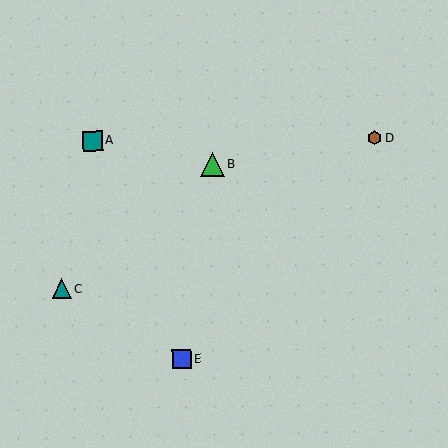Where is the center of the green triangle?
The center of the green triangle is at (212, 165).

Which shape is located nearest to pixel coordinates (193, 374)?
The blue square (labeled E) at (181, 359) is nearest to that location.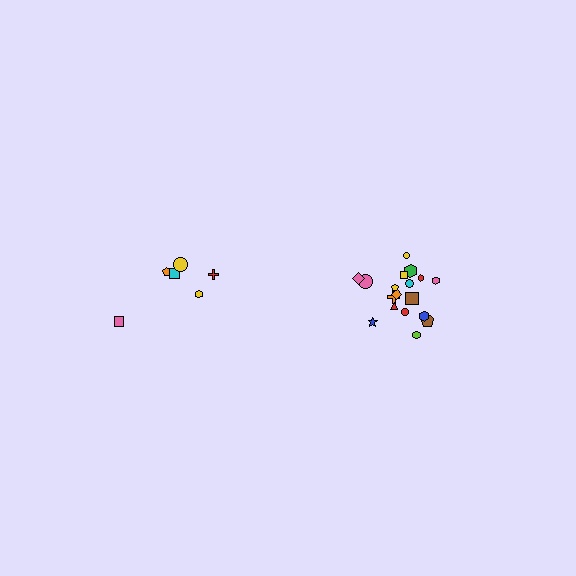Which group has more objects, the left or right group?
The right group.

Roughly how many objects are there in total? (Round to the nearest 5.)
Roughly 25 objects in total.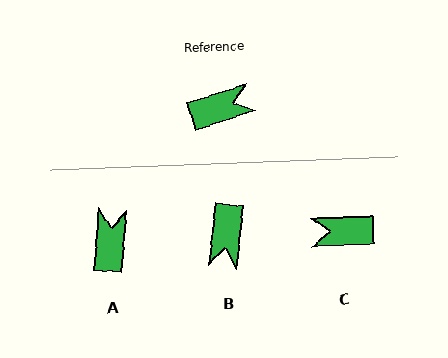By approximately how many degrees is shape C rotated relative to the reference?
Approximately 164 degrees counter-clockwise.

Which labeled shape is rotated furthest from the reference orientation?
C, about 164 degrees away.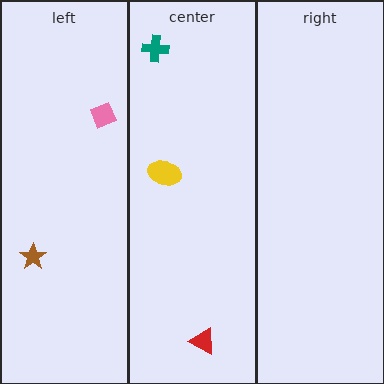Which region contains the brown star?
The left region.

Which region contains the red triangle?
The center region.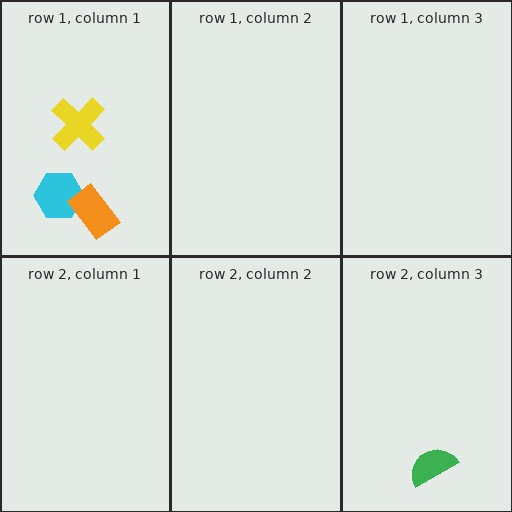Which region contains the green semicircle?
The row 2, column 3 region.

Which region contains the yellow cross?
The row 1, column 1 region.